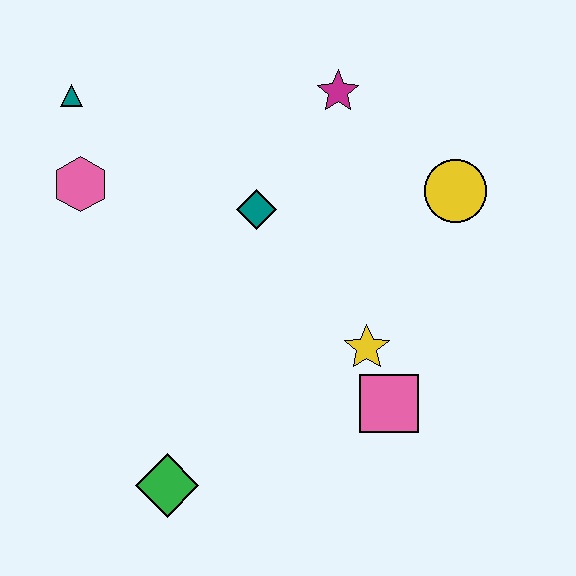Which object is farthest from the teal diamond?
The green diamond is farthest from the teal diamond.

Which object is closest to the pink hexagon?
The teal triangle is closest to the pink hexagon.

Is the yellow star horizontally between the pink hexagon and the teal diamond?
No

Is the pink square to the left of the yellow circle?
Yes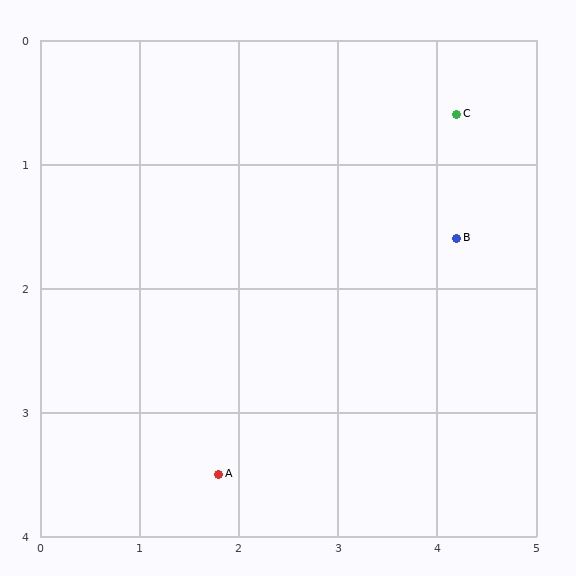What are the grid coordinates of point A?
Point A is at approximately (1.8, 3.5).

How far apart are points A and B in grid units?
Points A and B are about 3.1 grid units apart.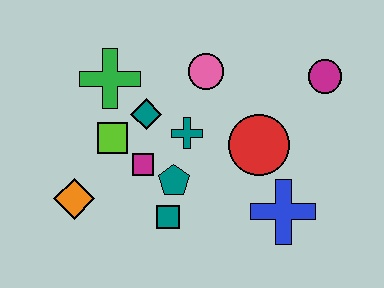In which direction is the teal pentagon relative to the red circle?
The teal pentagon is to the left of the red circle.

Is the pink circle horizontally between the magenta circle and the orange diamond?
Yes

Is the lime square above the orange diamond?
Yes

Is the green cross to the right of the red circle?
No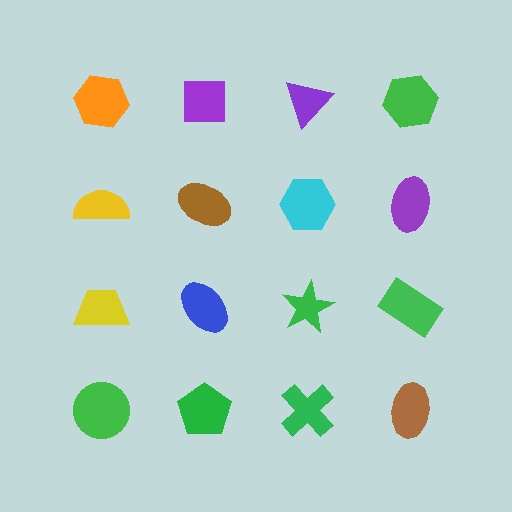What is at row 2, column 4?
A purple ellipse.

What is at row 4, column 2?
A green pentagon.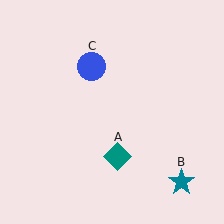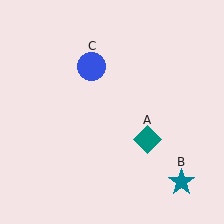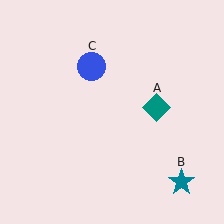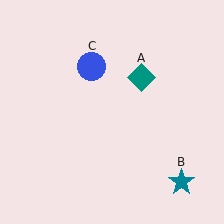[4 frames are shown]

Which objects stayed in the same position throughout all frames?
Teal star (object B) and blue circle (object C) remained stationary.